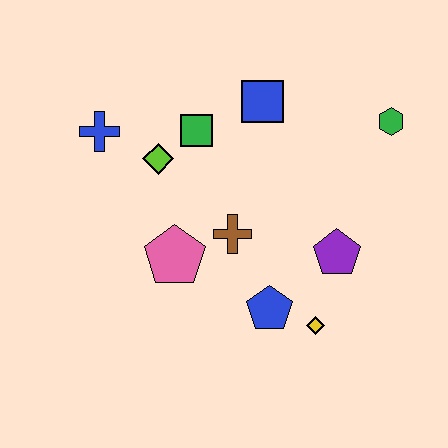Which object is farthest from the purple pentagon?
The blue cross is farthest from the purple pentagon.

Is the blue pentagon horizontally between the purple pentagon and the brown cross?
Yes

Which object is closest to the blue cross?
The lime diamond is closest to the blue cross.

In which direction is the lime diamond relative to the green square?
The lime diamond is to the left of the green square.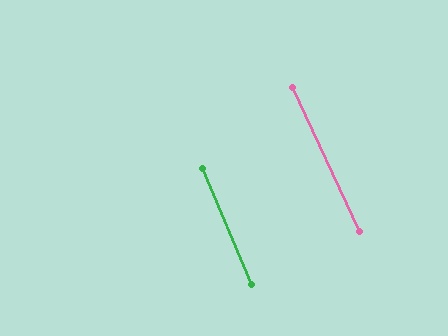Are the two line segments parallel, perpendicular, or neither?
Parallel — their directions differ by only 1.7°.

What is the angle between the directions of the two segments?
Approximately 2 degrees.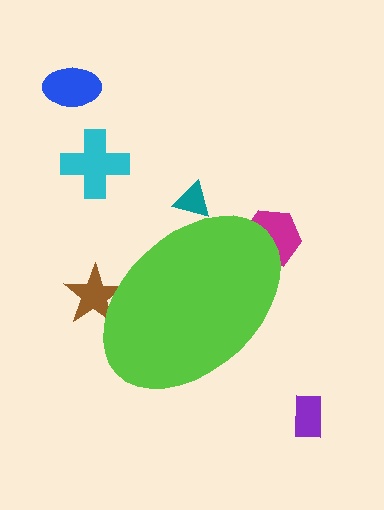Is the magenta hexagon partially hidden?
Yes, the magenta hexagon is partially hidden behind the lime ellipse.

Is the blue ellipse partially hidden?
No, the blue ellipse is fully visible.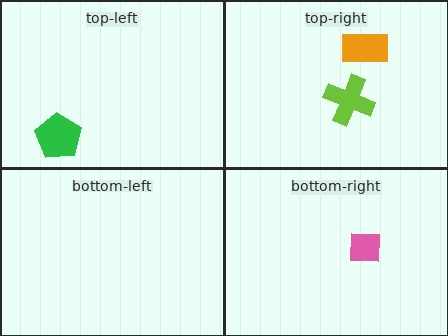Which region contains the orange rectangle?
The top-right region.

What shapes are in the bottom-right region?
The pink square.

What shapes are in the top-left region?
The green pentagon.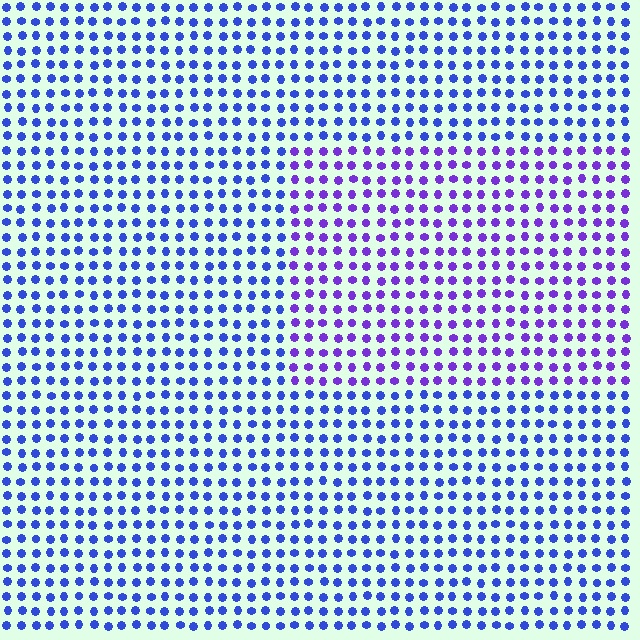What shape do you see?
I see a rectangle.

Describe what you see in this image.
The image is filled with small blue elements in a uniform arrangement. A rectangle-shaped region is visible where the elements are tinted to a slightly different hue, forming a subtle color boundary.